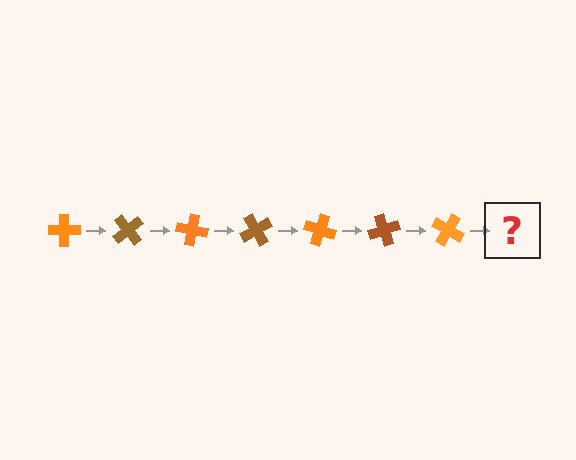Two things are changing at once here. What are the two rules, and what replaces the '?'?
The two rules are that it rotates 50 degrees each step and the color cycles through orange and brown. The '?' should be a brown cross, rotated 350 degrees from the start.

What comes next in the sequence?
The next element should be a brown cross, rotated 350 degrees from the start.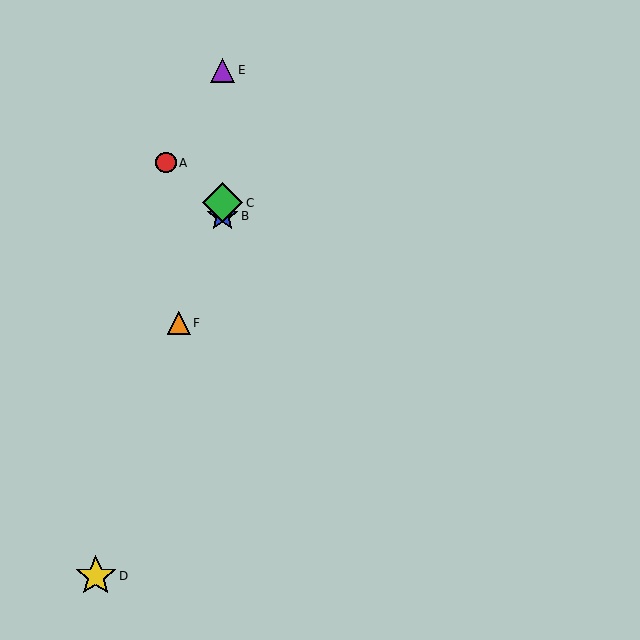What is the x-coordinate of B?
Object B is at x≈222.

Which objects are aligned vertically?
Objects B, C, E are aligned vertically.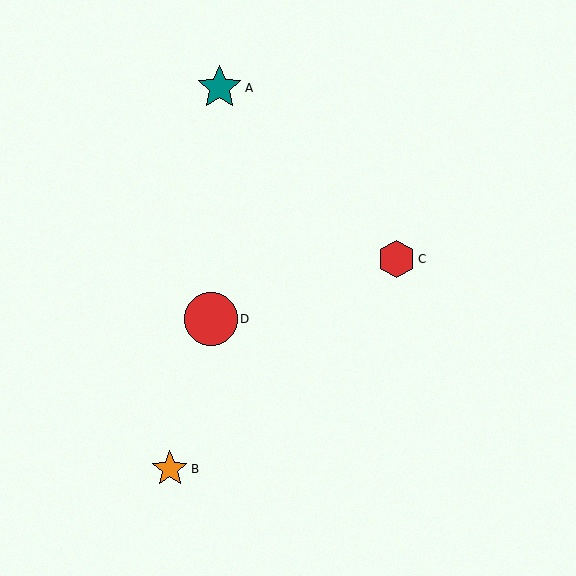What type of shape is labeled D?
Shape D is a red circle.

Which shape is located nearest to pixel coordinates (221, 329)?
The red circle (labeled D) at (211, 319) is nearest to that location.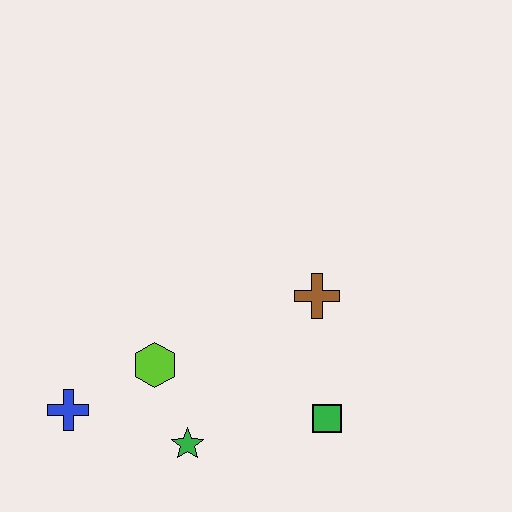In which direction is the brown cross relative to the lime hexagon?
The brown cross is to the right of the lime hexagon.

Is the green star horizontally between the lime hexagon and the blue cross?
No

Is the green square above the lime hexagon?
No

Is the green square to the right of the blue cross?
Yes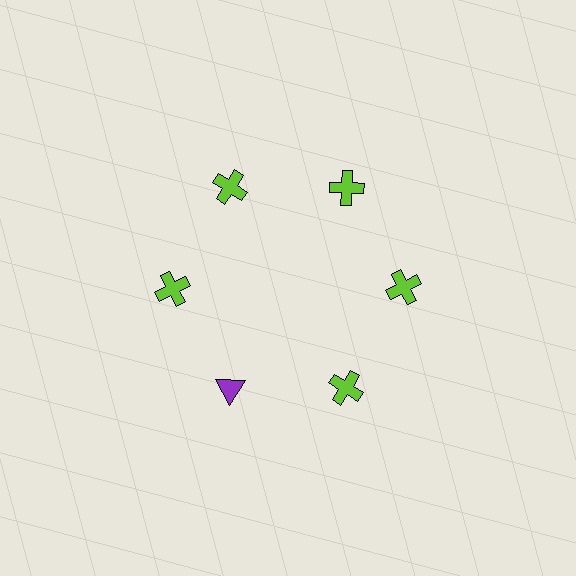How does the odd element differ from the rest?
It differs in both color (purple instead of lime) and shape (triangle instead of cross).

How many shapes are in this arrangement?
There are 6 shapes arranged in a ring pattern.